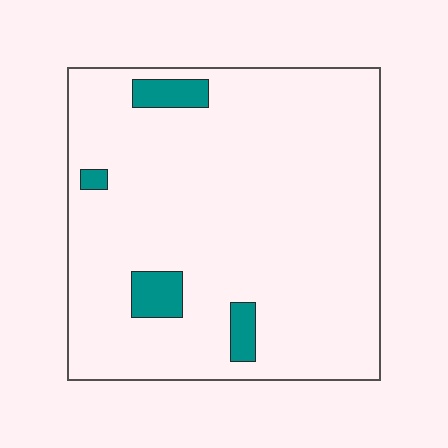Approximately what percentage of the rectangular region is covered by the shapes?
Approximately 5%.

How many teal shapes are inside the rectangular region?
4.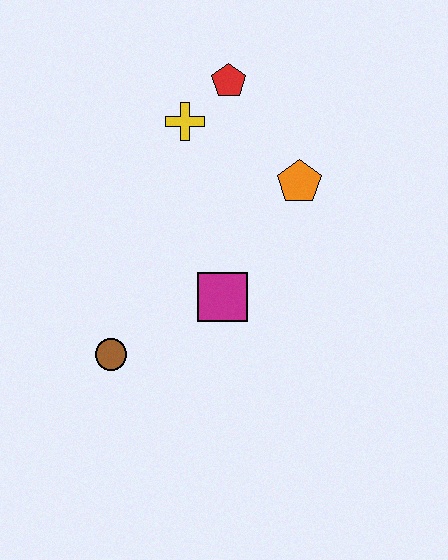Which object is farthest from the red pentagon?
The brown circle is farthest from the red pentagon.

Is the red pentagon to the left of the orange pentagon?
Yes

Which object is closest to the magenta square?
The brown circle is closest to the magenta square.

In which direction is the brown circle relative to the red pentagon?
The brown circle is below the red pentagon.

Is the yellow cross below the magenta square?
No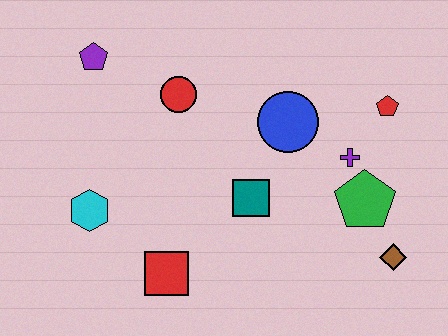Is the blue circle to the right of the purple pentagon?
Yes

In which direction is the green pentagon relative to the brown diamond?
The green pentagon is above the brown diamond.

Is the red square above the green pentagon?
No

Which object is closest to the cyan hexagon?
The red square is closest to the cyan hexagon.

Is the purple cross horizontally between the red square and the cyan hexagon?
No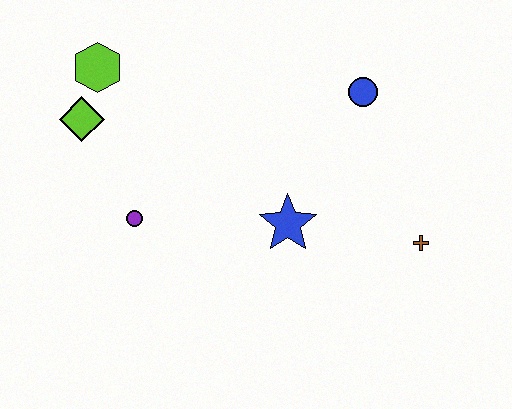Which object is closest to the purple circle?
The lime diamond is closest to the purple circle.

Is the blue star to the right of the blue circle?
No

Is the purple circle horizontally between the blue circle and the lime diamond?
Yes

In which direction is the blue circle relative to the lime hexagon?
The blue circle is to the right of the lime hexagon.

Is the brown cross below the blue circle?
Yes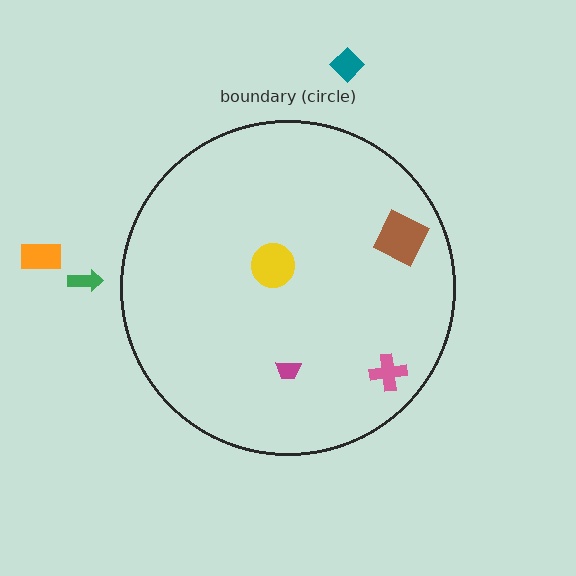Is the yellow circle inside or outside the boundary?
Inside.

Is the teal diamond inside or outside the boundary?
Outside.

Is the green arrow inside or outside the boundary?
Outside.